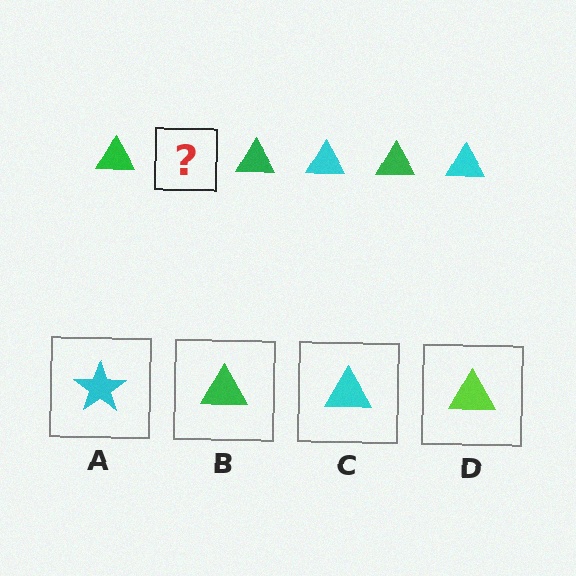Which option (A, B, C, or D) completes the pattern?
C.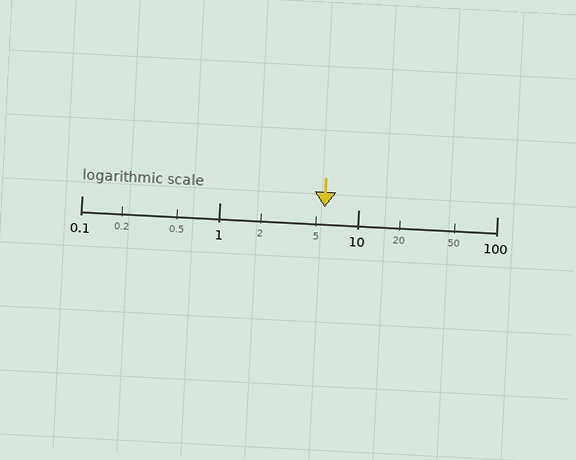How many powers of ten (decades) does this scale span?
The scale spans 3 decades, from 0.1 to 100.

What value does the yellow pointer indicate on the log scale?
The pointer indicates approximately 5.7.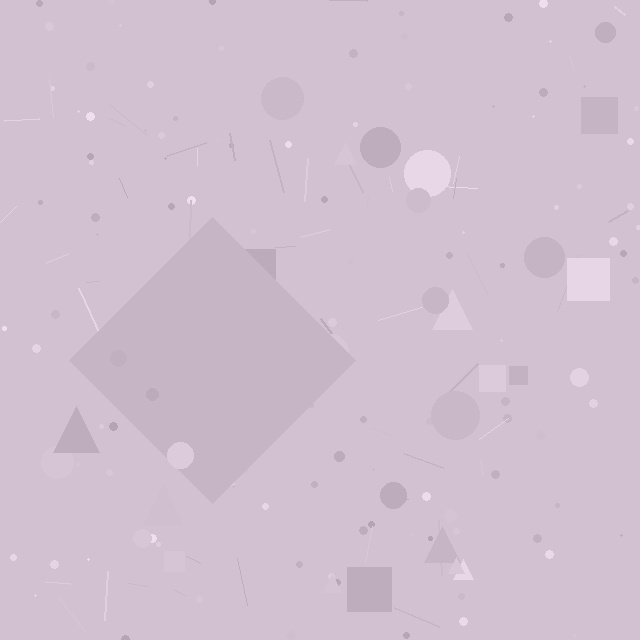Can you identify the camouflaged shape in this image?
The camouflaged shape is a diamond.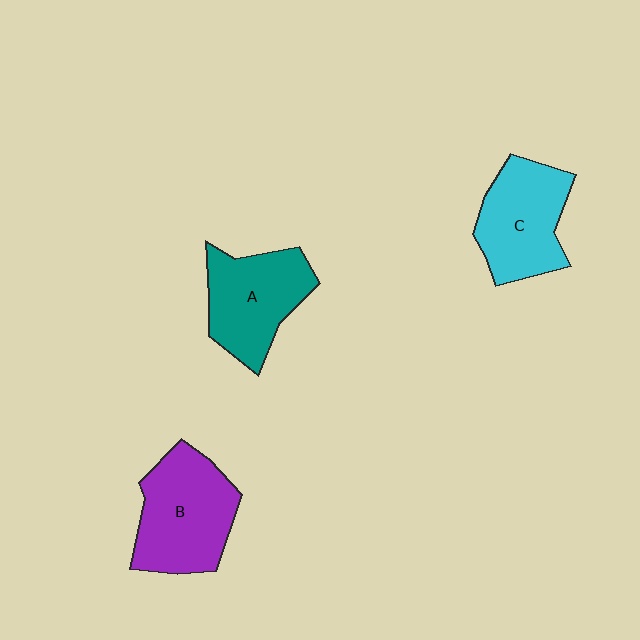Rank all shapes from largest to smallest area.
From largest to smallest: B (purple), A (teal), C (cyan).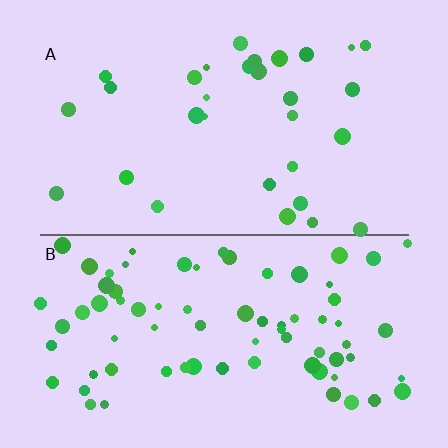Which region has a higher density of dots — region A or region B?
B (the bottom).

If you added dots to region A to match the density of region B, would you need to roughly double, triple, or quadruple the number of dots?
Approximately triple.